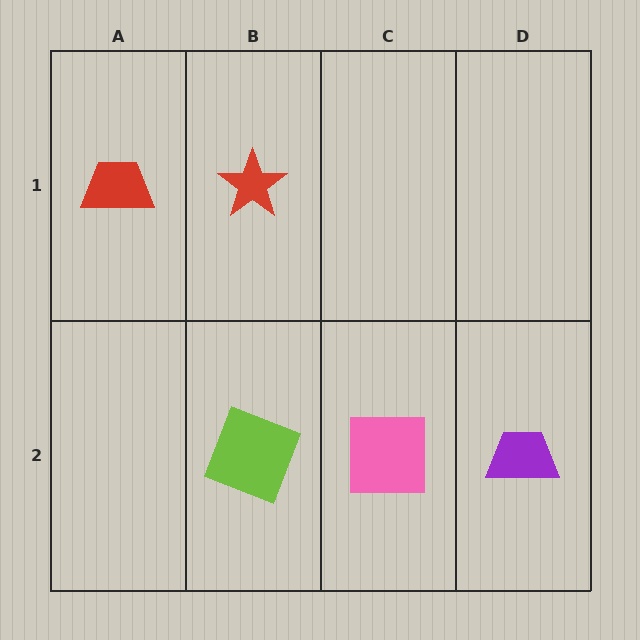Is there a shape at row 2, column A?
No, that cell is empty.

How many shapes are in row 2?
3 shapes.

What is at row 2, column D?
A purple trapezoid.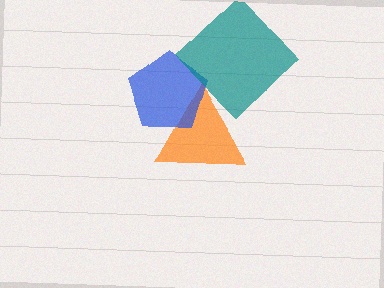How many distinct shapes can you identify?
There are 3 distinct shapes: an orange triangle, a blue pentagon, a teal diamond.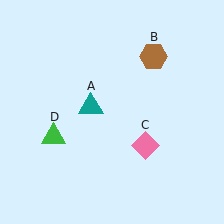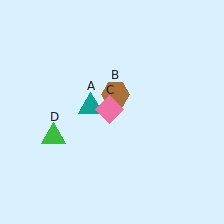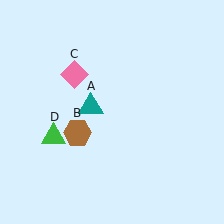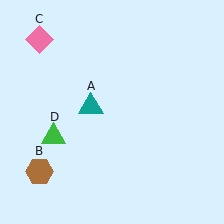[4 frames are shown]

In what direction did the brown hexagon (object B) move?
The brown hexagon (object B) moved down and to the left.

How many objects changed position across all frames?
2 objects changed position: brown hexagon (object B), pink diamond (object C).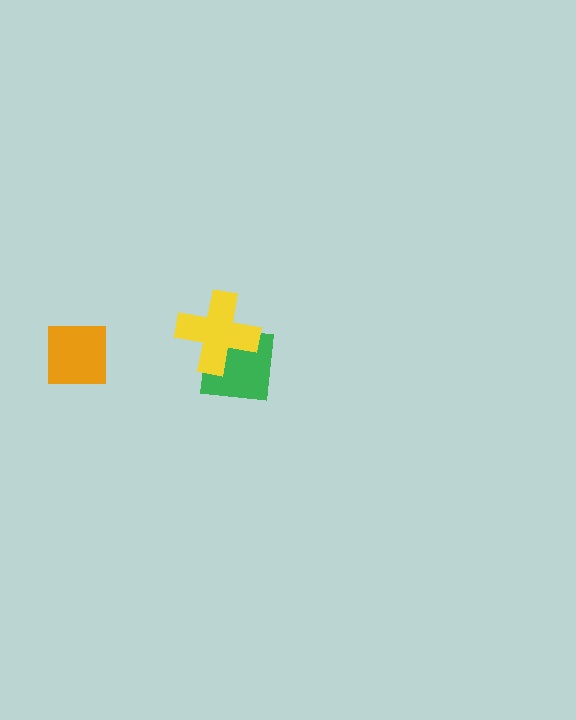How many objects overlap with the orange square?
0 objects overlap with the orange square.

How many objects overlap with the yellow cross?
1 object overlaps with the yellow cross.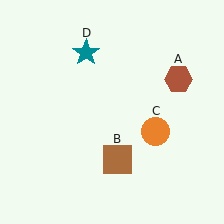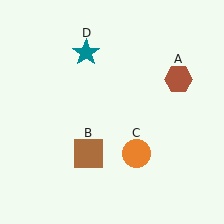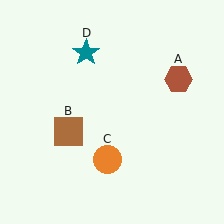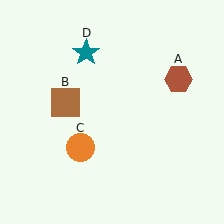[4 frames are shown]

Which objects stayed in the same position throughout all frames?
Brown hexagon (object A) and teal star (object D) remained stationary.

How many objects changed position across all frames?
2 objects changed position: brown square (object B), orange circle (object C).